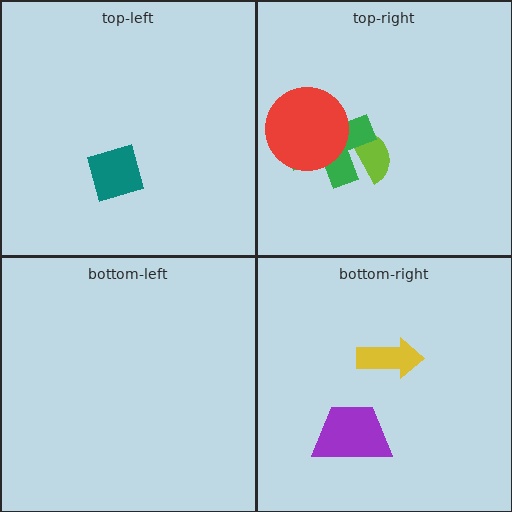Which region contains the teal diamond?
The top-left region.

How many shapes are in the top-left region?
1.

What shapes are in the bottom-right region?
The purple trapezoid, the yellow arrow.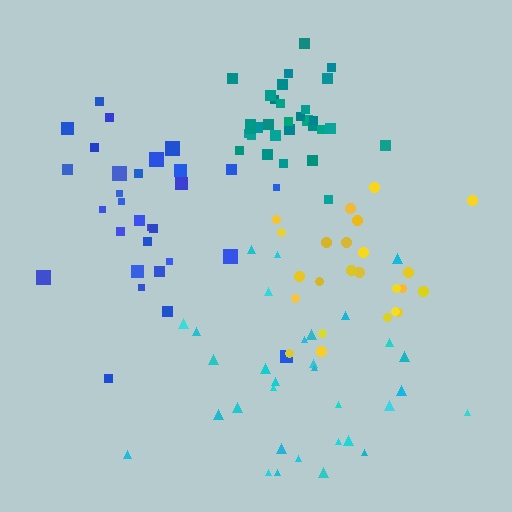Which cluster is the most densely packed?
Teal.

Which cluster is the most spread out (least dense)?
Cyan.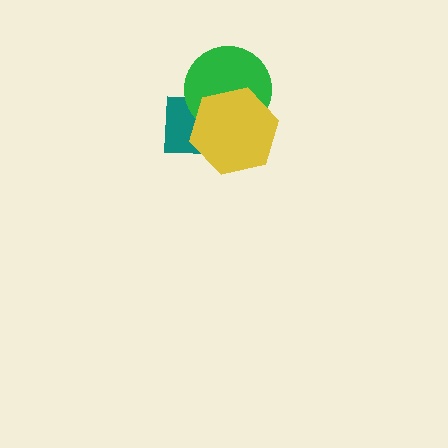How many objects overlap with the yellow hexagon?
2 objects overlap with the yellow hexagon.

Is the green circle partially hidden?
Yes, it is partially covered by another shape.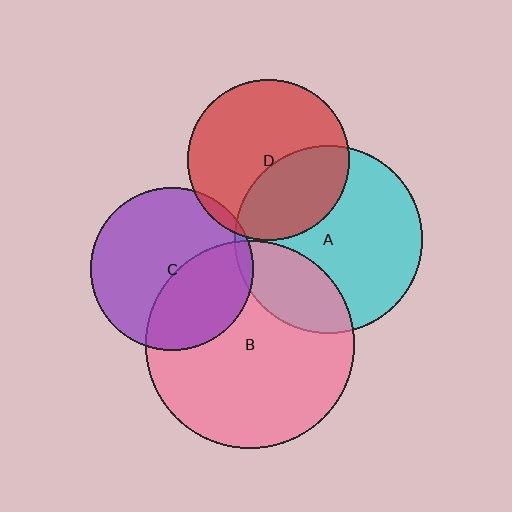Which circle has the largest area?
Circle B (pink).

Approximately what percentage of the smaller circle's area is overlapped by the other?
Approximately 5%.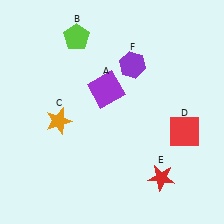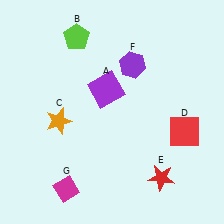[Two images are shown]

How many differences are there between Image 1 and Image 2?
There is 1 difference between the two images.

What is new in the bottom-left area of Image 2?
A magenta diamond (G) was added in the bottom-left area of Image 2.